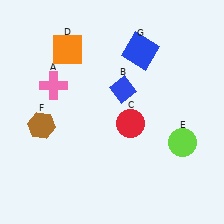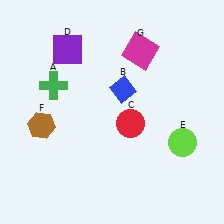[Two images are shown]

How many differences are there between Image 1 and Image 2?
There are 3 differences between the two images.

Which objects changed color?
A changed from pink to green. D changed from orange to purple. G changed from blue to magenta.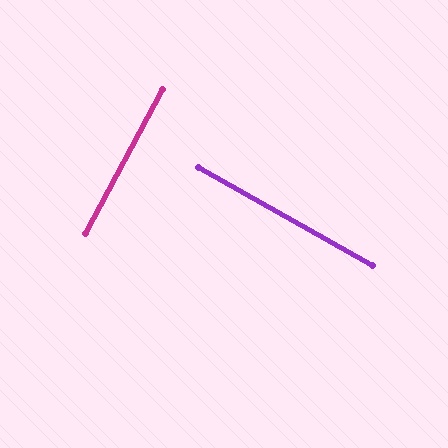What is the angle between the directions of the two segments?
Approximately 89 degrees.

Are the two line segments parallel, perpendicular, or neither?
Perpendicular — they meet at approximately 89°.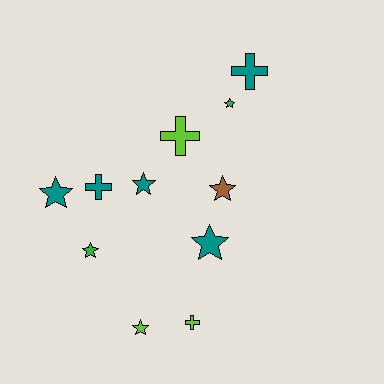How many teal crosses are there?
There are 2 teal crosses.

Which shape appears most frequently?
Star, with 7 objects.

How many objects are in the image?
There are 11 objects.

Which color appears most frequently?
Teal, with 5 objects.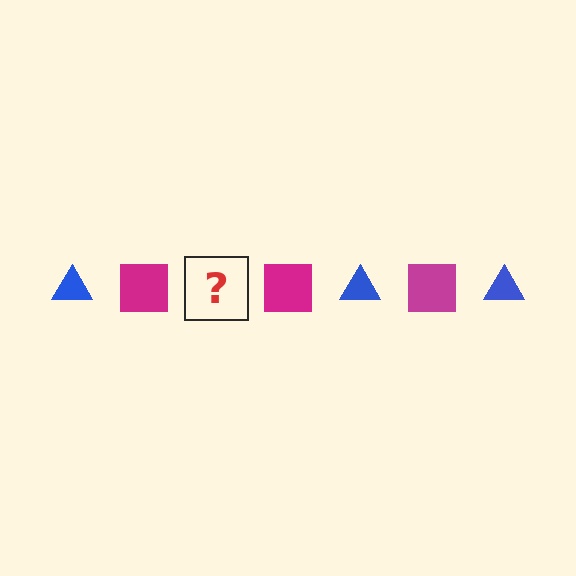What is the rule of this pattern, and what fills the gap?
The rule is that the pattern alternates between blue triangle and magenta square. The gap should be filled with a blue triangle.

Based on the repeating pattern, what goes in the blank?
The blank should be a blue triangle.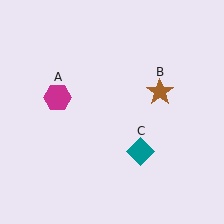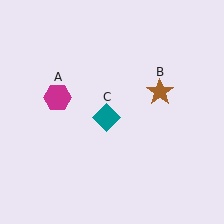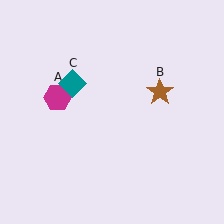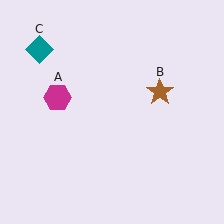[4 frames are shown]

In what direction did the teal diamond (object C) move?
The teal diamond (object C) moved up and to the left.